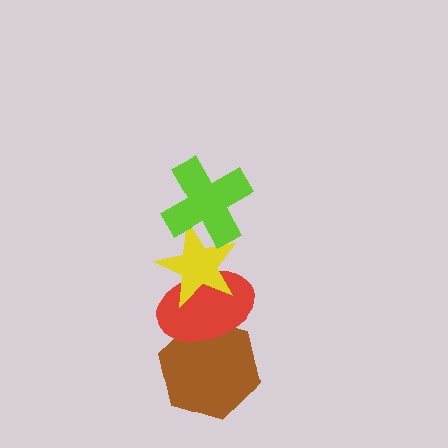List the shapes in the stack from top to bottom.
From top to bottom: the lime cross, the yellow star, the red ellipse, the brown hexagon.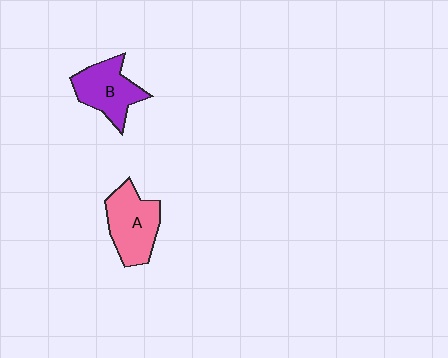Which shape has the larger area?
Shape A (pink).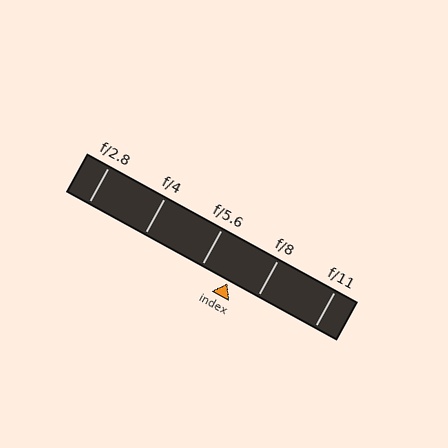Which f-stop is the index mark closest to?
The index mark is closest to f/5.6.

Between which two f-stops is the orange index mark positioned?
The index mark is between f/5.6 and f/8.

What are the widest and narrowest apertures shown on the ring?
The widest aperture shown is f/2.8 and the narrowest is f/11.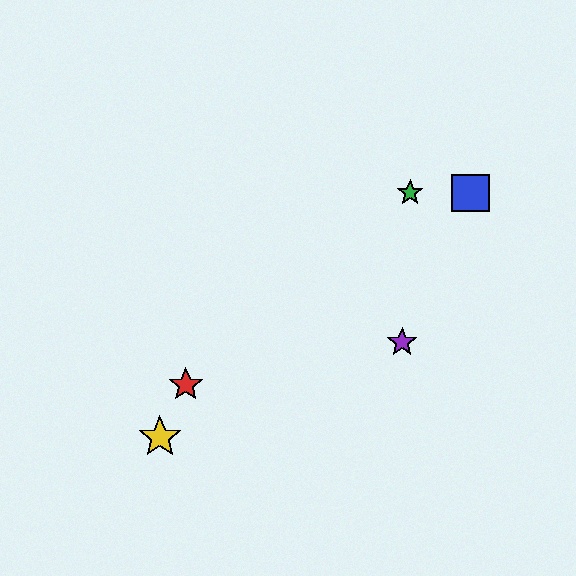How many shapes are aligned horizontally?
2 shapes (the blue square, the green star) are aligned horizontally.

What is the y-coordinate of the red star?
The red star is at y≈385.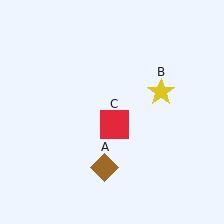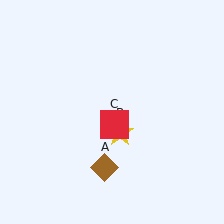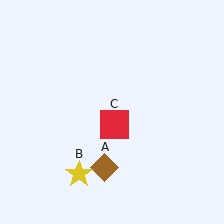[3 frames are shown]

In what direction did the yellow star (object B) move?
The yellow star (object B) moved down and to the left.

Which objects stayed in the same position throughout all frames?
Brown diamond (object A) and red square (object C) remained stationary.